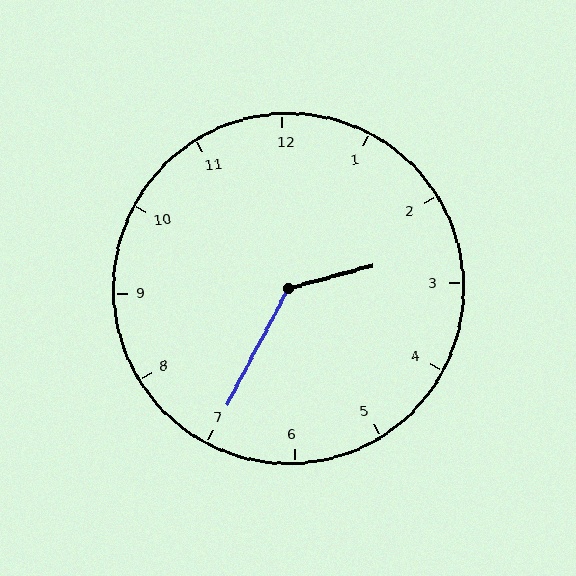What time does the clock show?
2:35.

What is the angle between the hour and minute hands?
Approximately 132 degrees.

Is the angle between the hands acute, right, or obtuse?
It is obtuse.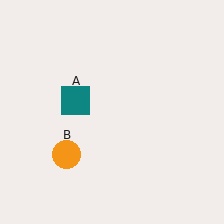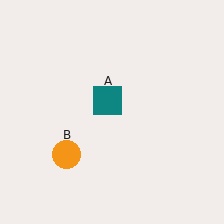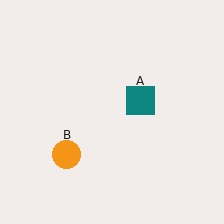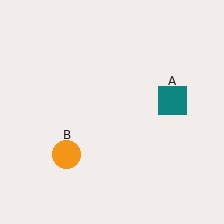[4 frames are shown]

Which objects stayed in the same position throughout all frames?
Orange circle (object B) remained stationary.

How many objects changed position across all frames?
1 object changed position: teal square (object A).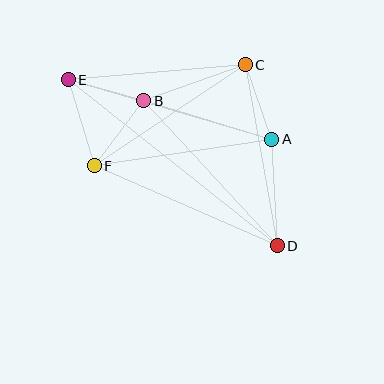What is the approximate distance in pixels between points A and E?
The distance between A and E is approximately 212 pixels.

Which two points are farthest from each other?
Points D and E are farthest from each other.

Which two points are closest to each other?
Points B and E are closest to each other.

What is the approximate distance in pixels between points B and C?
The distance between B and C is approximately 108 pixels.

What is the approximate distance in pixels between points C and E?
The distance between C and E is approximately 178 pixels.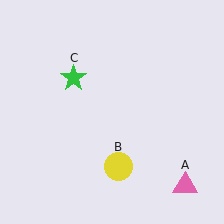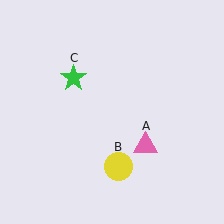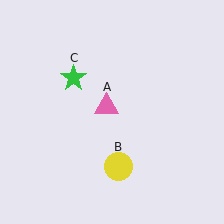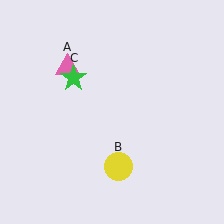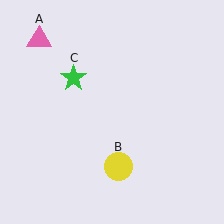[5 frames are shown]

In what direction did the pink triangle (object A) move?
The pink triangle (object A) moved up and to the left.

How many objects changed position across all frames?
1 object changed position: pink triangle (object A).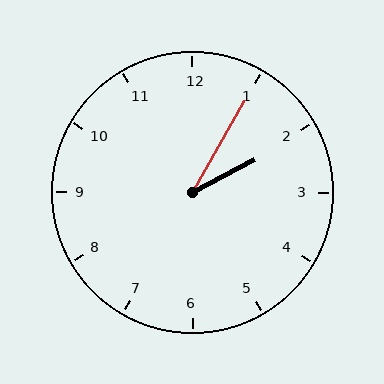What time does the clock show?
2:05.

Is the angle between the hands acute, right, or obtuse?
It is acute.